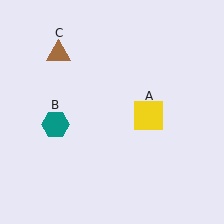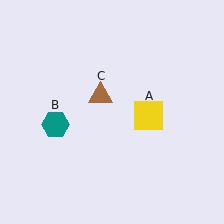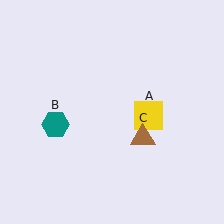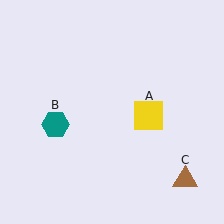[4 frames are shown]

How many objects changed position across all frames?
1 object changed position: brown triangle (object C).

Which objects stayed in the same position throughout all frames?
Yellow square (object A) and teal hexagon (object B) remained stationary.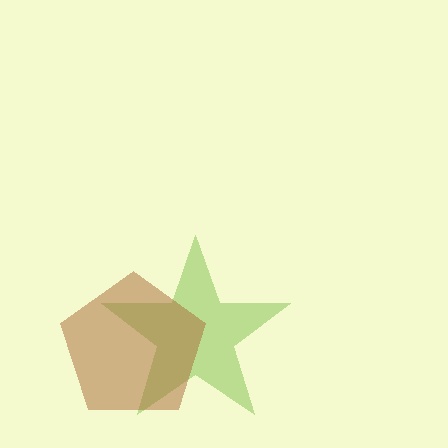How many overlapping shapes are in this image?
There are 2 overlapping shapes in the image.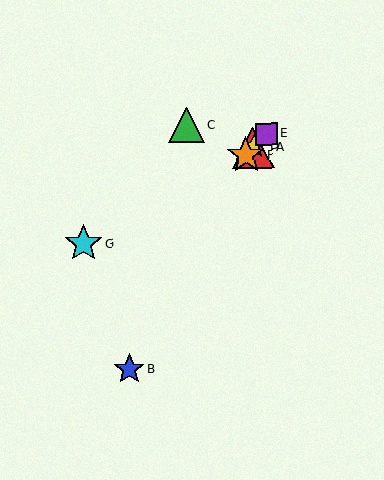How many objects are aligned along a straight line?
4 objects (A, D, E, F) are aligned along a straight line.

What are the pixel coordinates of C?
Object C is at (187, 125).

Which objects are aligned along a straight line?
Objects A, D, E, F are aligned along a straight line.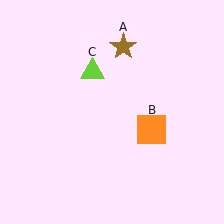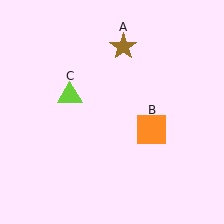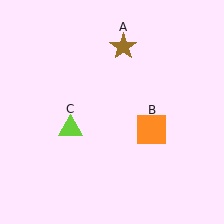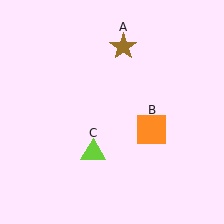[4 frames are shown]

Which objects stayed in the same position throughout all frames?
Brown star (object A) and orange square (object B) remained stationary.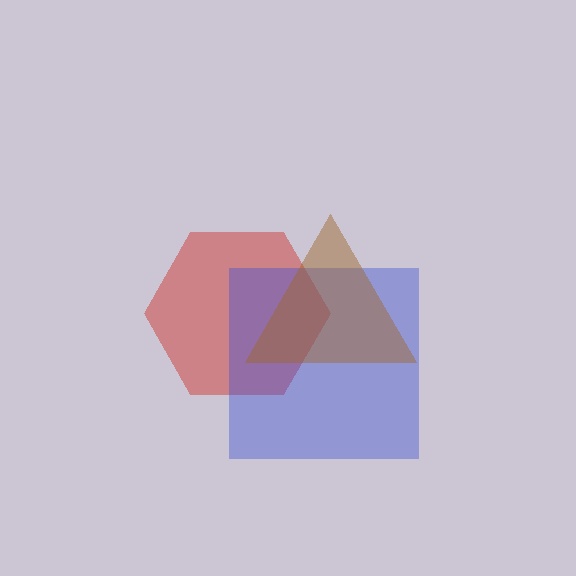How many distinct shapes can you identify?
There are 3 distinct shapes: a red hexagon, a blue square, a brown triangle.